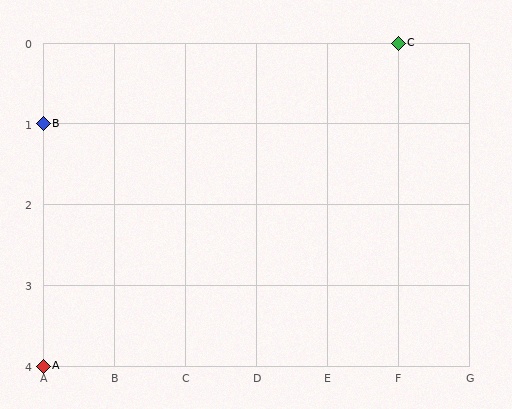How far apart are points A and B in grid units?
Points A and B are 3 rows apart.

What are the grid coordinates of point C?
Point C is at grid coordinates (F, 0).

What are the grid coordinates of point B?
Point B is at grid coordinates (A, 1).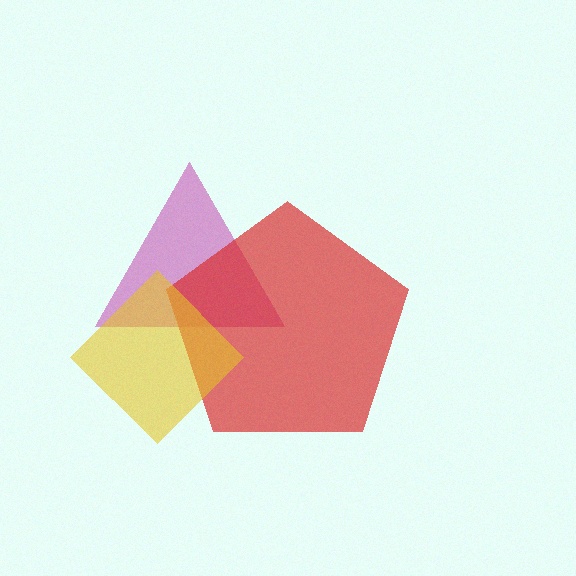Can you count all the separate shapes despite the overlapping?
Yes, there are 3 separate shapes.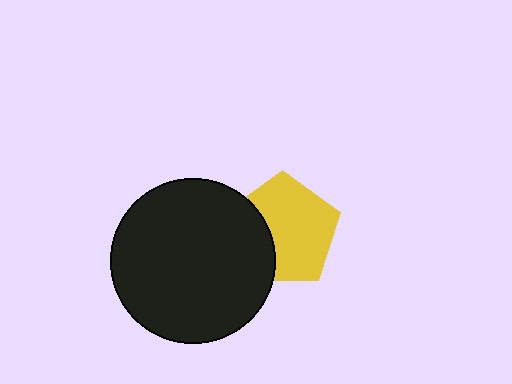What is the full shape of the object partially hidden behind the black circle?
The partially hidden object is a yellow pentagon.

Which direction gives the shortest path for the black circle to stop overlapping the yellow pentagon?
Moving left gives the shortest separation.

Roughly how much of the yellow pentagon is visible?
Most of it is visible (roughly 69%).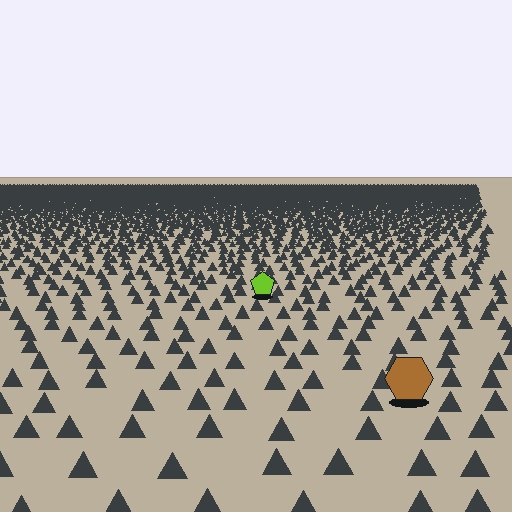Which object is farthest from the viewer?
The lime pentagon is farthest from the viewer. It appears smaller and the ground texture around it is denser.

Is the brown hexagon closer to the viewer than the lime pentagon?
Yes. The brown hexagon is closer — you can tell from the texture gradient: the ground texture is coarser near it.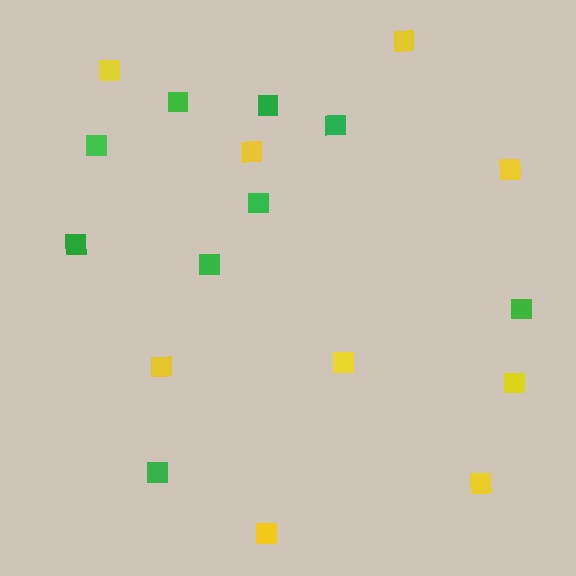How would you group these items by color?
There are 2 groups: one group of yellow squares (9) and one group of green squares (9).